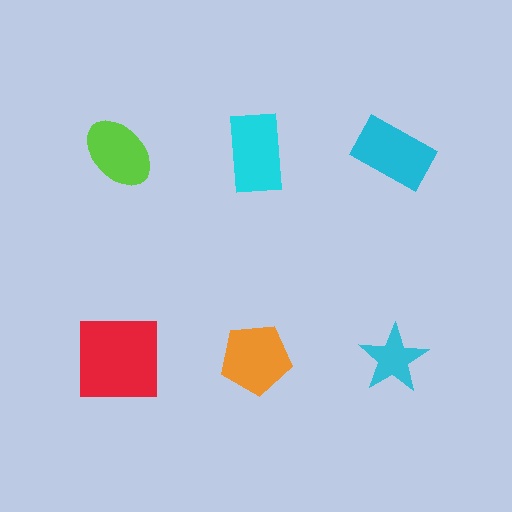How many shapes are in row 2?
3 shapes.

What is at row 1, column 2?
A cyan rectangle.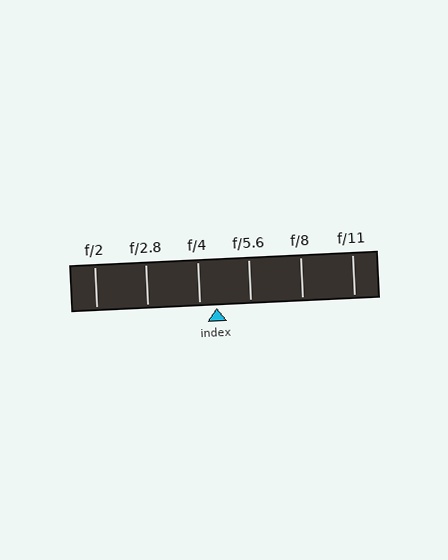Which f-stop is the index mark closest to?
The index mark is closest to f/4.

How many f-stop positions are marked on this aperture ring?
There are 6 f-stop positions marked.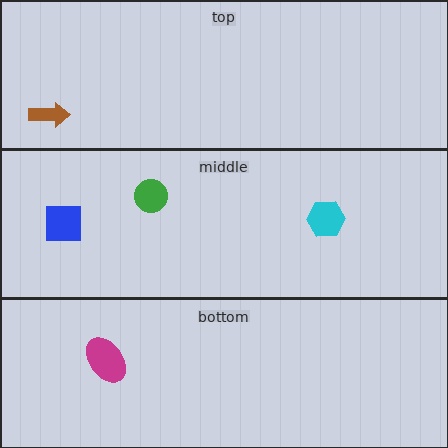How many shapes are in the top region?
1.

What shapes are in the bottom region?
The magenta ellipse.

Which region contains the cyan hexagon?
The middle region.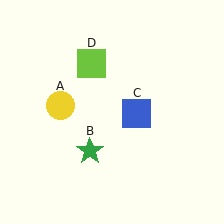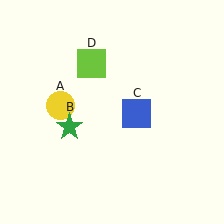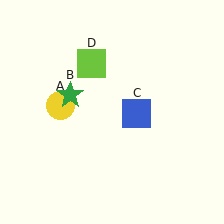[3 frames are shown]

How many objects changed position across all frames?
1 object changed position: green star (object B).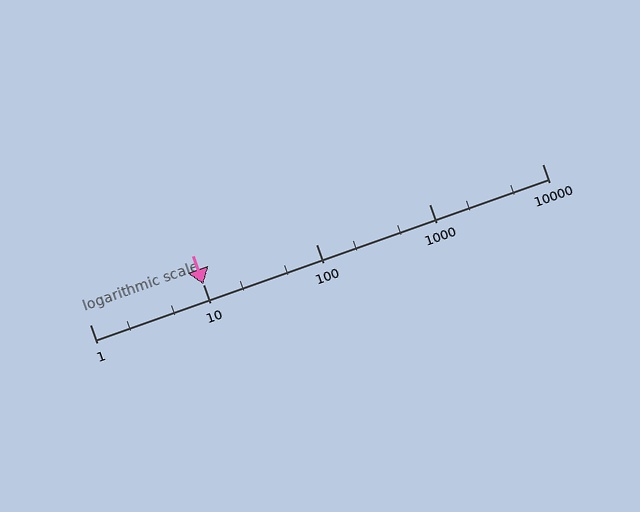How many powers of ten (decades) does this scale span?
The scale spans 4 decades, from 1 to 10000.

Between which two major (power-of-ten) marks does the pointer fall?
The pointer is between 10 and 100.